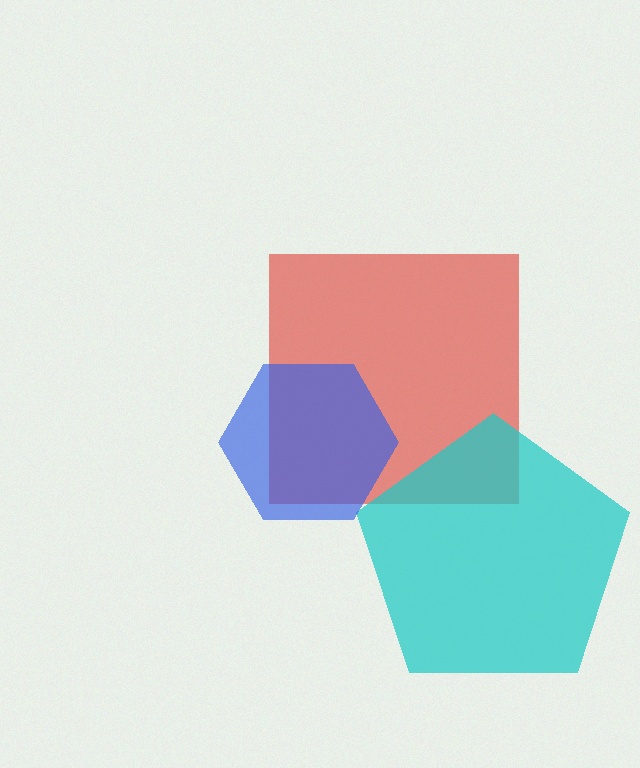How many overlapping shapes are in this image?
There are 3 overlapping shapes in the image.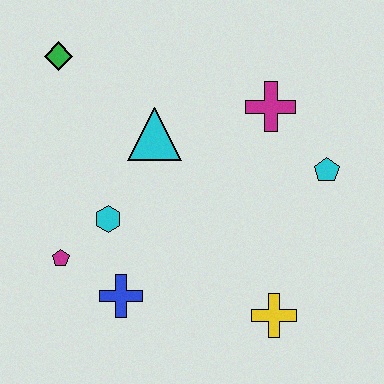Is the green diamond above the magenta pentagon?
Yes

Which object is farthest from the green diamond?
The yellow cross is farthest from the green diamond.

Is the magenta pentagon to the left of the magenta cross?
Yes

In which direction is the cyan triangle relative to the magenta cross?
The cyan triangle is to the left of the magenta cross.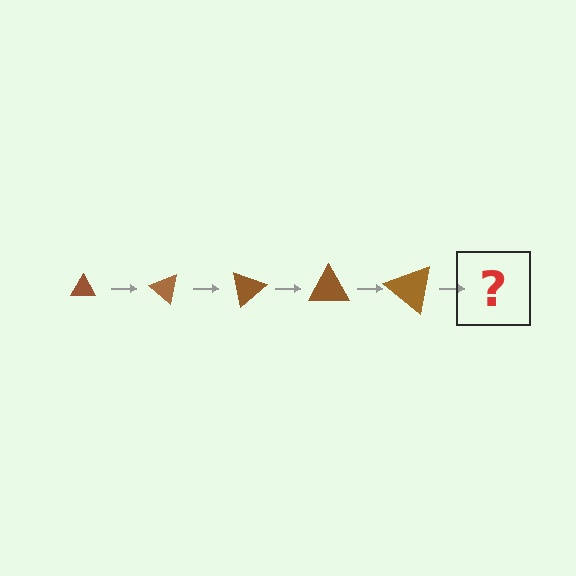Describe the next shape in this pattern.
It should be a triangle, larger than the previous one and rotated 200 degrees from the start.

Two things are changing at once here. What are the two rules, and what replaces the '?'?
The two rules are that the triangle grows larger each step and it rotates 40 degrees each step. The '?' should be a triangle, larger than the previous one and rotated 200 degrees from the start.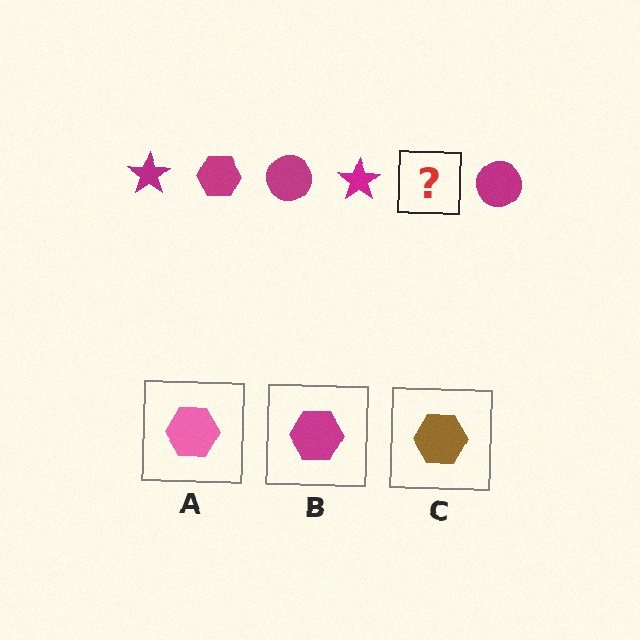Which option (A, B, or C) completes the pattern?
B.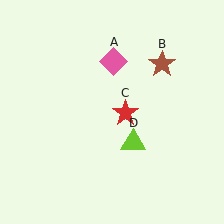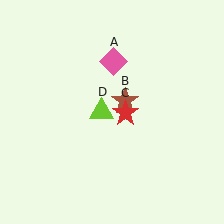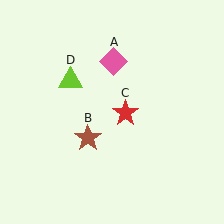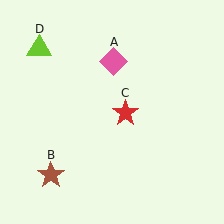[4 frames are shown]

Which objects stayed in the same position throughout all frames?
Pink diamond (object A) and red star (object C) remained stationary.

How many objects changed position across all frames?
2 objects changed position: brown star (object B), lime triangle (object D).